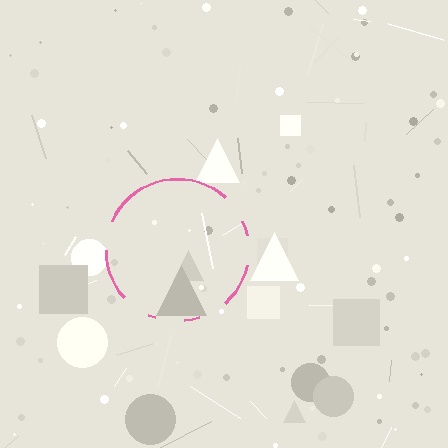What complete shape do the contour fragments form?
The contour fragments form a circle.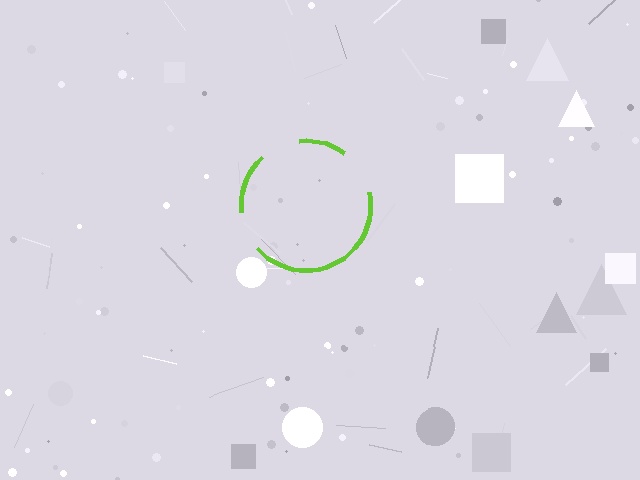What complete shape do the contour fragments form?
The contour fragments form a circle.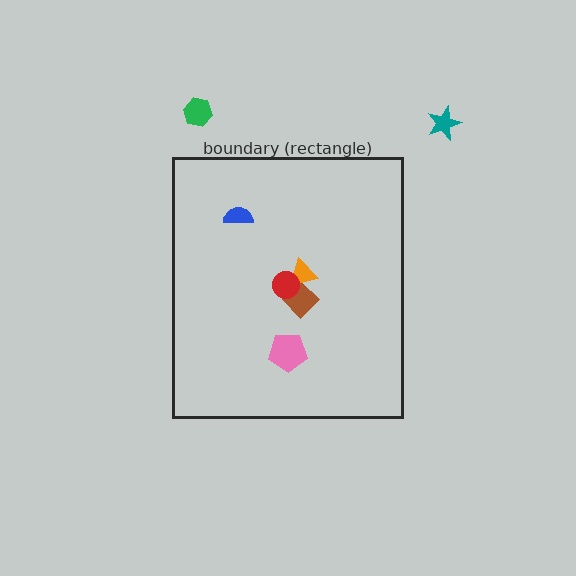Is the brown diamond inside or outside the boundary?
Inside.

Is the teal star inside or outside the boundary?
Outside.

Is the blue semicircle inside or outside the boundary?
Inside.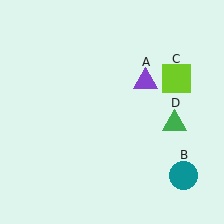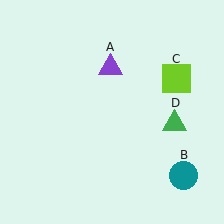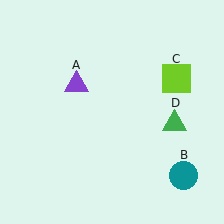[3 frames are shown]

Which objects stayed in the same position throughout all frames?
Teal circle (object B) and lime square (object C) and green triangle (object D) remained stationary.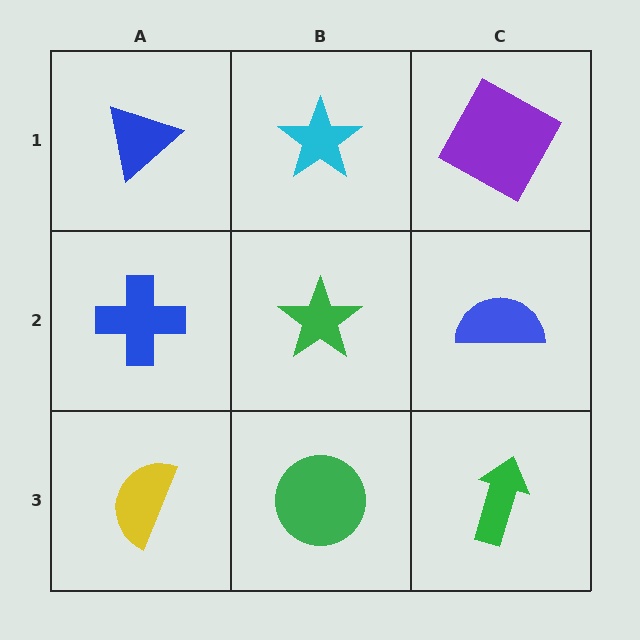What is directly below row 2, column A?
A yellow semicircle.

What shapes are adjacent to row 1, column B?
A green star (row 2, column B), a blue triangle (row 1, column A), a purple square (row 1, column C).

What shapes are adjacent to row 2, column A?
A blue triangle (row 1, column A), a yellow semicircle (row 3, column A), a green star (row 2, column B).